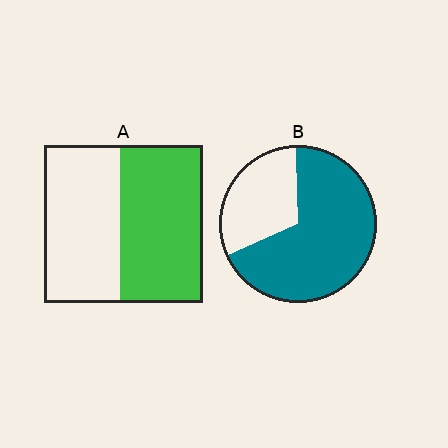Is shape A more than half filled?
Roughly half.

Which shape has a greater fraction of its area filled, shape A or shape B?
Shape B.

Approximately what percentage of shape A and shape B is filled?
A is approximately 50% and B is approximately 70%.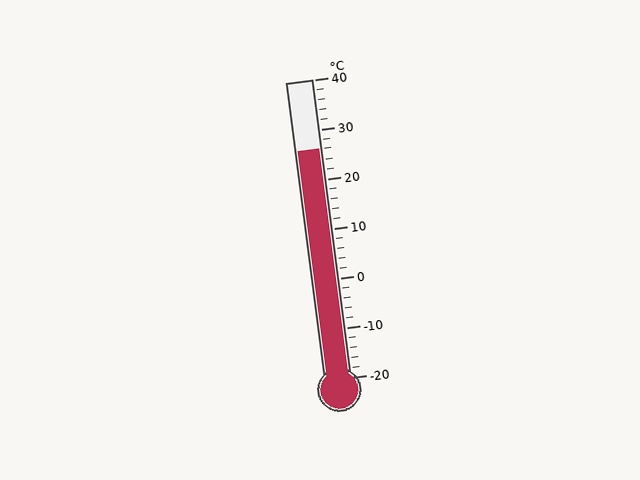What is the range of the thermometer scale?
The thermometer scale ranges from -20°C to 40°C.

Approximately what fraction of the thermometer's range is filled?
The thermometer is filled to approximately 75% of its range.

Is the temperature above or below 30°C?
The temperature is below 30°C.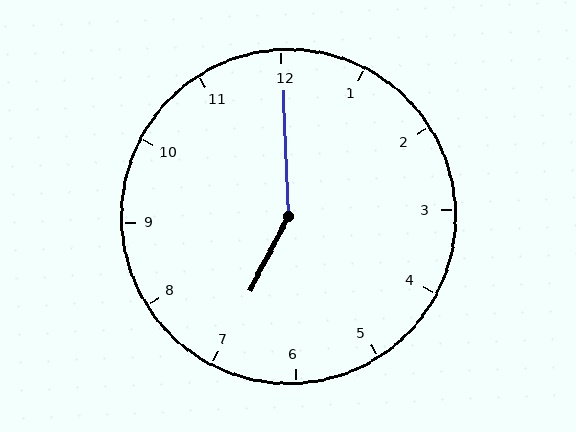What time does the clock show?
7:00.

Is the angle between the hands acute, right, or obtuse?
It is obtuse.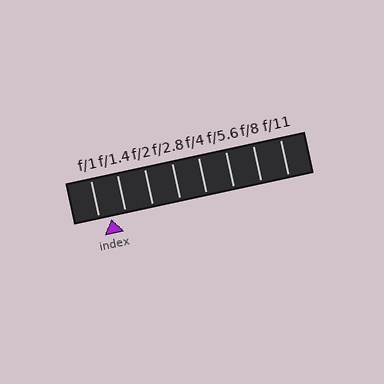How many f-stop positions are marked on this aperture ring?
There are 8 f-stop positions marked.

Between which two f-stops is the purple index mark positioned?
The index mark is between f/1 and f/1.4.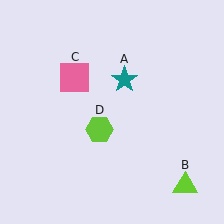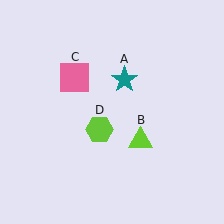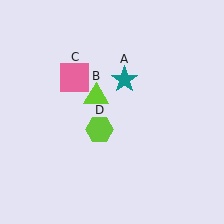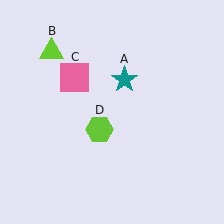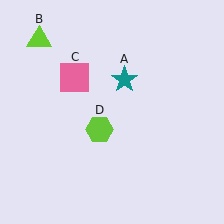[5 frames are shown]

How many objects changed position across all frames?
1 object changed position: lime triangle (object B).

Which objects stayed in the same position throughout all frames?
Teal star (object A) and pink square (object C) and lime hexagon (object D) remained stationary.